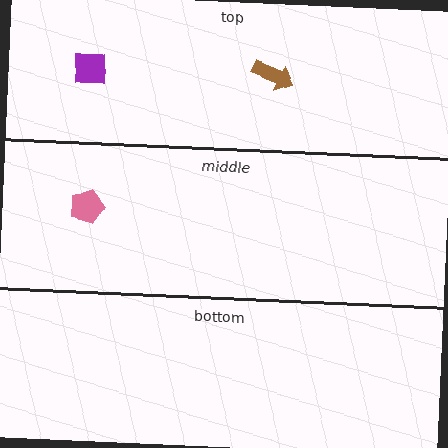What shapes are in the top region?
The purple square, the brown arrow.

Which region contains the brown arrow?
The top region.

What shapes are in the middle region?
The pink pentagon.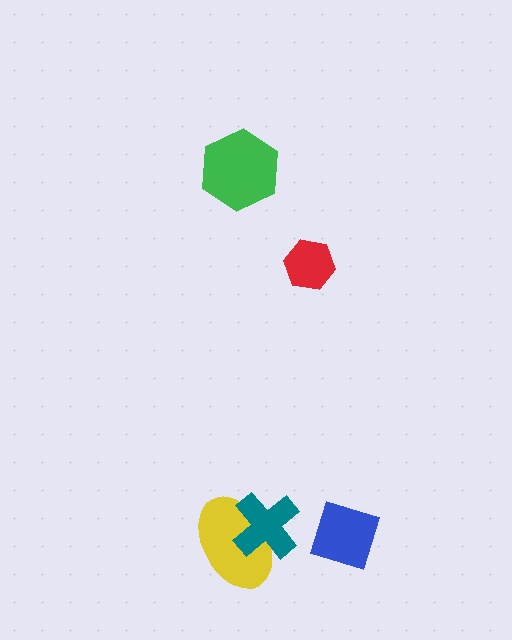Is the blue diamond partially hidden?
No, no other shape covers it.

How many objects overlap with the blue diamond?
0 objects overlap with the blue diamond.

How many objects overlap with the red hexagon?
0 objects overlap with the red hexagon.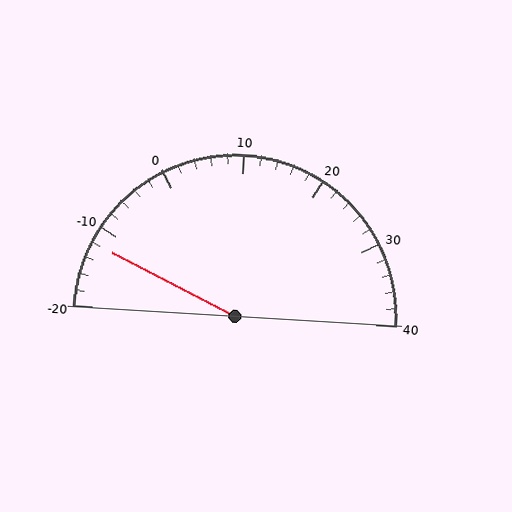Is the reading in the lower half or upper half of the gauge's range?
The reading is in the lower half of the range (-20 to 40).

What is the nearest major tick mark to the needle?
The nearest major tick mark is -10.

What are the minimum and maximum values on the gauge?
The gauge ranges from -20 to 40.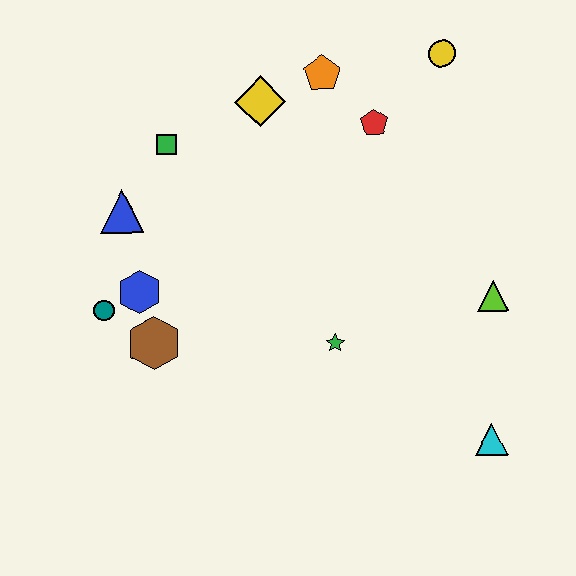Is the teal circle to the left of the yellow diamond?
Yes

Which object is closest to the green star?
The lime triangle is closest to the green star.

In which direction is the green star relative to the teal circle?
The green star is to the right of the teal circle.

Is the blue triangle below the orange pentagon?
Yes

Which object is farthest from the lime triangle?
The teal circle is farthest from the lime triangle.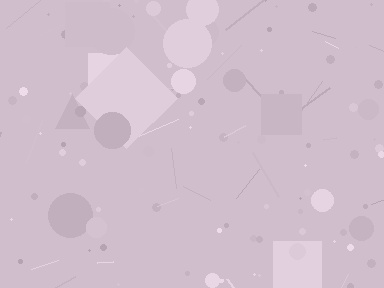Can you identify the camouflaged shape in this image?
The camouflaged shape is a diamond.